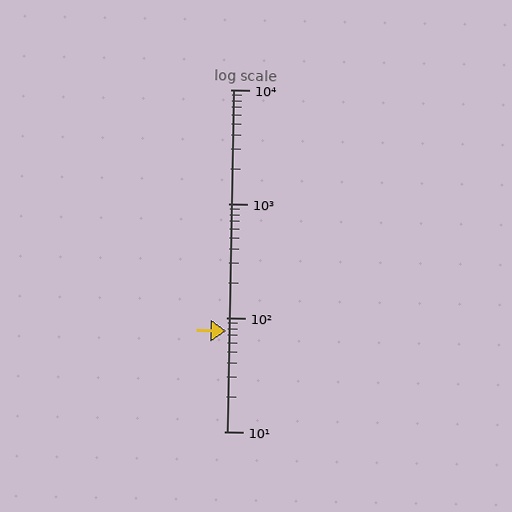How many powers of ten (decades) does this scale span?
The scale spans 3 decades, from 10 to 10000.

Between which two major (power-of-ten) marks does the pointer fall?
The pointer is between 10 and 100.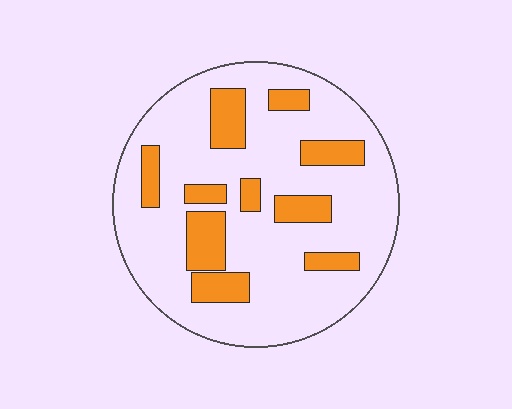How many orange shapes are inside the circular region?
10.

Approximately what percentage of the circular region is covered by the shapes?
Approximately 20%.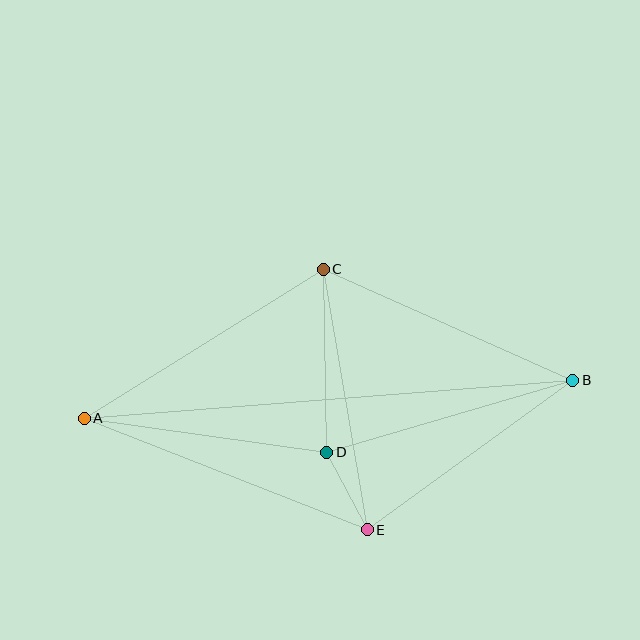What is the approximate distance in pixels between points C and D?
The distance between C and D is approximately 183 pixels.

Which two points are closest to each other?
Points D and E are closest to each other.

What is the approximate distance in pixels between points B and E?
The distance between B and E is approximately 254 pixels.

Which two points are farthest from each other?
Points A and B are farthest from each other.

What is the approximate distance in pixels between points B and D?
The distance between B and D is approximately 256 pixels.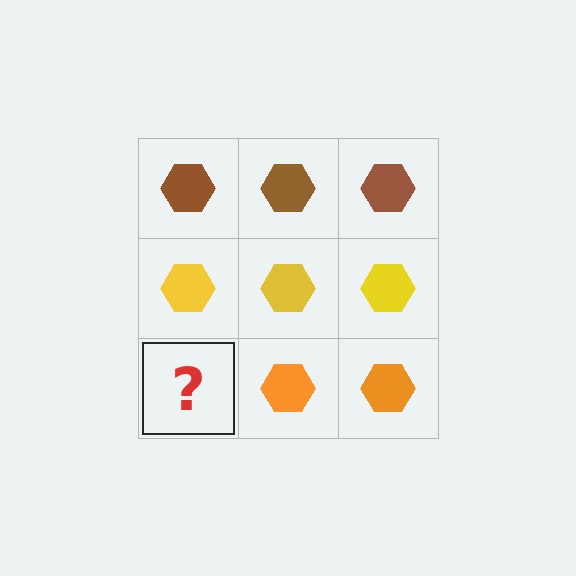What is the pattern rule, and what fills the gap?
The rule is that each row has a consistent color. The gap should be filled with an orange hexagon.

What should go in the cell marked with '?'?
The missing cell should contain an orange hexagon.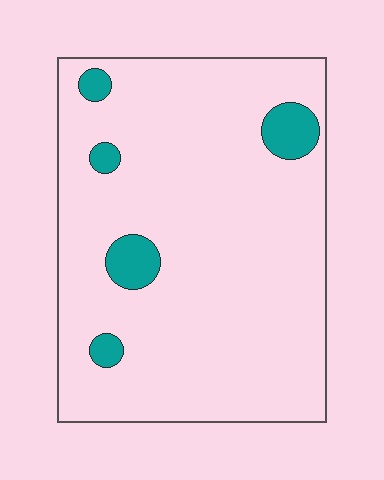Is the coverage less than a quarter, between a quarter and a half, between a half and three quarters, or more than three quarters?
Less than a quarter.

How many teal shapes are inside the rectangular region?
5.